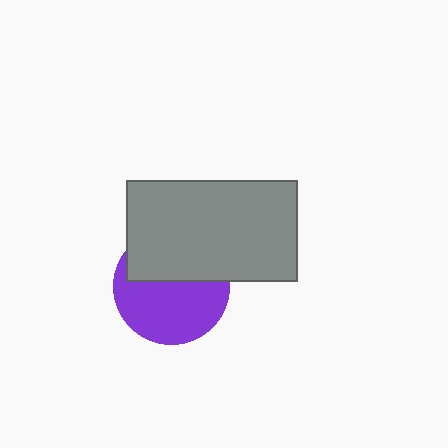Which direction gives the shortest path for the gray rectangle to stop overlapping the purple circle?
Moving up gives the shortest separation.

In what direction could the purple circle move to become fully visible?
The purple circle could move down. That would shift it out from behind the gray rectangle entirely.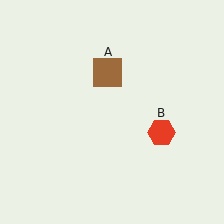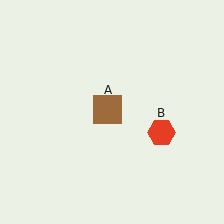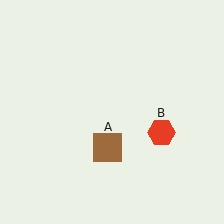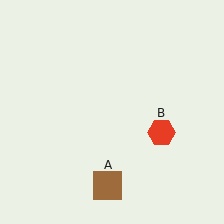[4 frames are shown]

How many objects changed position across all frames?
1 object changed position: brown square (object A).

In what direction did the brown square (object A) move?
The brown square (object A) moved down.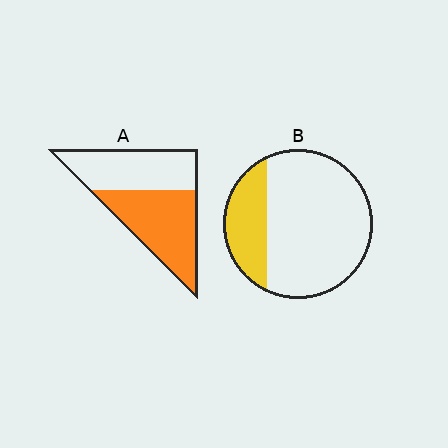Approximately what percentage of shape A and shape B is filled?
A is approximately 55% and B is approximately 25%.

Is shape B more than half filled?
No.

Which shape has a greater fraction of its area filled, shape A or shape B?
Shape A.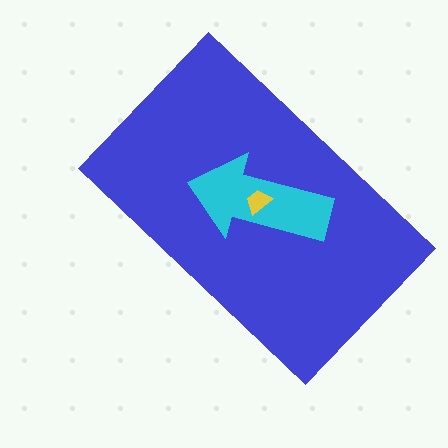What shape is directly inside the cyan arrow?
The yellow trapezoid.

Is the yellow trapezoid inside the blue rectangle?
Yes.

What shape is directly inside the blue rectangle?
The cyan arrow.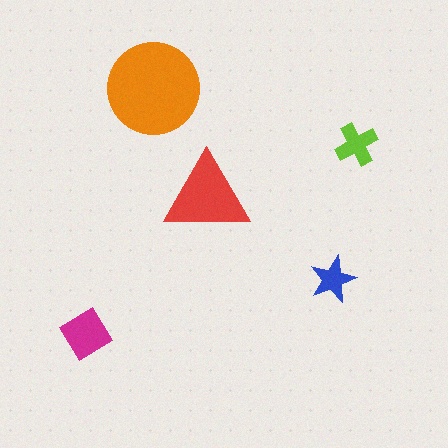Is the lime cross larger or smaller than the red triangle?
Smaller.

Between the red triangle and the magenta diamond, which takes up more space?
The red triangle.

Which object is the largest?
The orange circle.